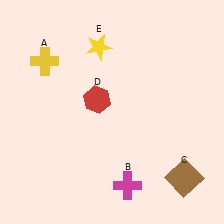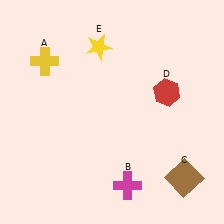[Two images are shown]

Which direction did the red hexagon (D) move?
The red hexagon (D) moved right.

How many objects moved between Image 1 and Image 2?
1 object moved between the two images.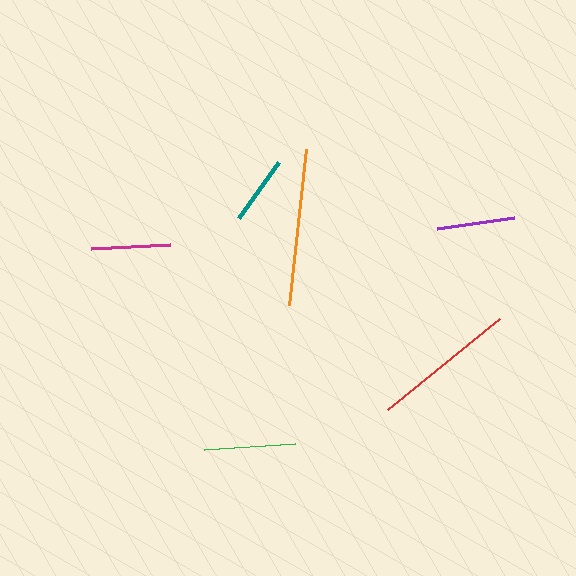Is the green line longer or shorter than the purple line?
The green line is longer than the purple line.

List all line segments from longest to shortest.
From longest to shortest: orange, red, green, magenta, purple, teal.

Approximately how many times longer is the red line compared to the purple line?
The red line is approximately 1.8 times the length of the purple line.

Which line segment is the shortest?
The teal line is the shortest at approximately 69 pixels.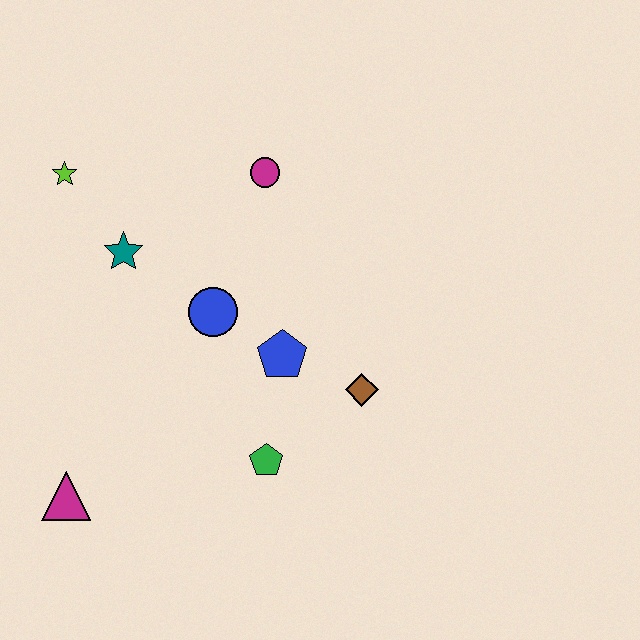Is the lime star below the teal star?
No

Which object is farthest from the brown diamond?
The lime star is farthest from the brown diamond.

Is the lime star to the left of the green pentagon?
Yes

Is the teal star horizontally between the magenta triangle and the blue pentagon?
Yes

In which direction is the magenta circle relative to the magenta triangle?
The magenta circle is above the magenta triangle.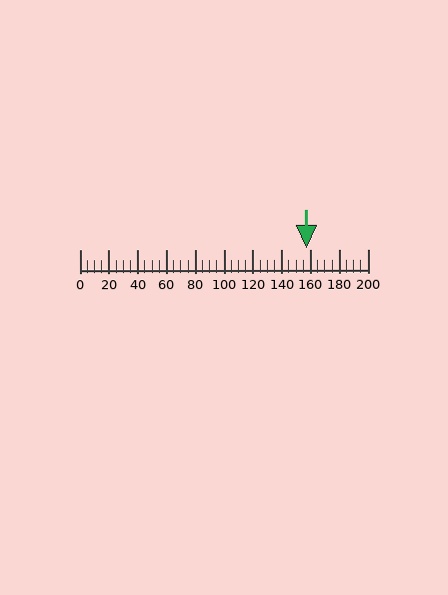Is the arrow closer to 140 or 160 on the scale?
The arrow is closer to 160.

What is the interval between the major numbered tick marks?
The major tick marks are spaced 20 units apart.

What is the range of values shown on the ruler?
The ruler shows values from 0 to 200.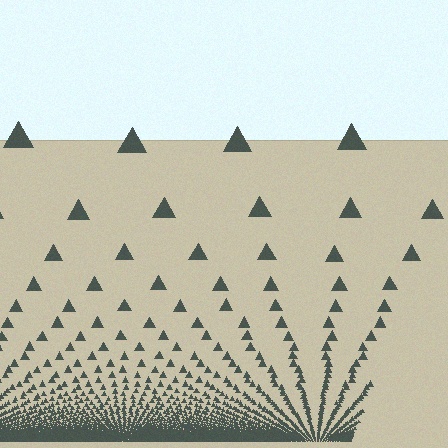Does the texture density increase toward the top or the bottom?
Density increases toward the bottom.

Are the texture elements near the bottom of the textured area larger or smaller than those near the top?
Smaller. The gradient is inverted — elements near the bottom are smaller and denser.